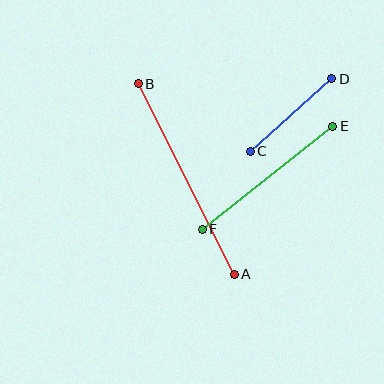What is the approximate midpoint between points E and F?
The midpoint is at approximately (268, 178) pixels.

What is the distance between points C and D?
The distance is approximately 109 pixels.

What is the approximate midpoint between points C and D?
The midpoint is at approximately (291, 115) pixels.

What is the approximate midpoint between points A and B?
The midpoint is at approximately (186, 179) pixels.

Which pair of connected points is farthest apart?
Points A and B are farthest apart.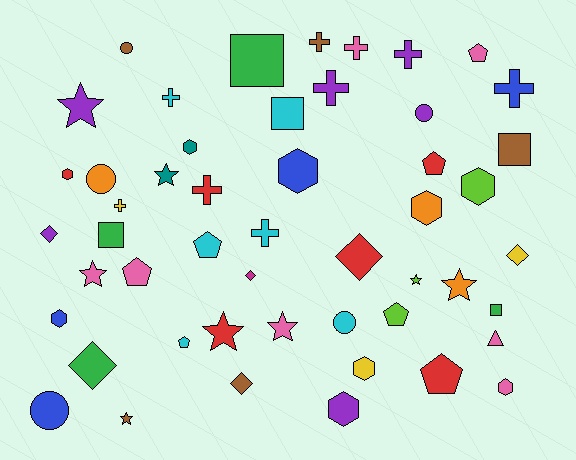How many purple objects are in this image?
There are 6 purple objects.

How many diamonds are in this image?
There are 6 diamonds.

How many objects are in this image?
There are 50 objects.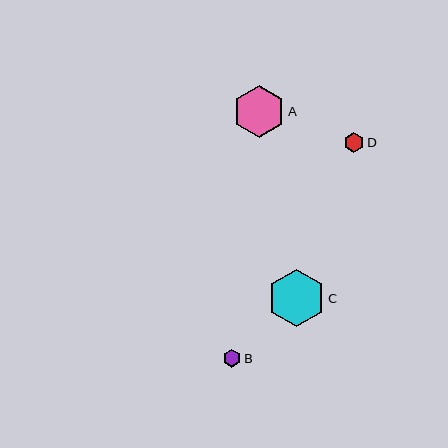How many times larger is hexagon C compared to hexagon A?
Hexagon C is approximately 1.1 times the size of hexagon A.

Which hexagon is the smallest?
Hexagon B is the smallest with a size of approximately 18 pixels.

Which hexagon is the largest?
Hexagon C is the largest with a size of approximately 57 pixels.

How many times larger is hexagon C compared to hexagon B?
Hexagon C is approximately 3.2 times the size of hexagon B.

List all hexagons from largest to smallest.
From largest to smallest: C, A, D, B.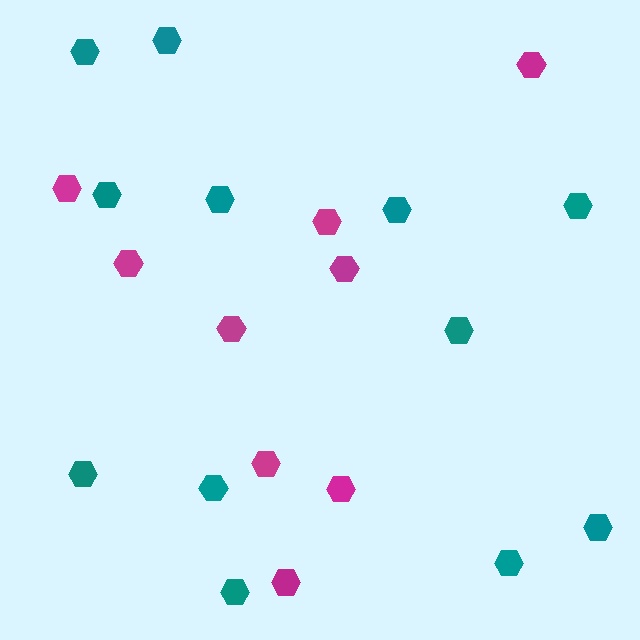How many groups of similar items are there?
There are 2 groups: one group of magenta hexagons (9) and one group of teal hexagons (12).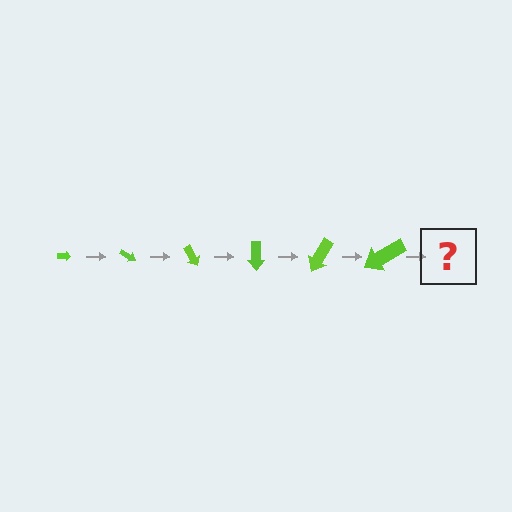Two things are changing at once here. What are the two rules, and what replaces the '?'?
The two rules are that the arrow grows larger each step and it rotates 30 degrees each step. The '?' should be an arrow, larger than the previous one and rotated 180 degrees from the start.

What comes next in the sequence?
The next element should be an arrow, larger than the previous one and rotated 180 degrees from the start.